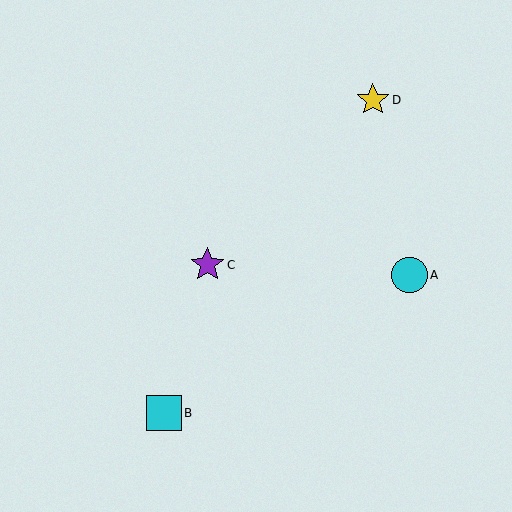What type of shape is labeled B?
Shape B is a cyan square.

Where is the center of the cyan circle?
The center of the cyan circle is at (410, 275).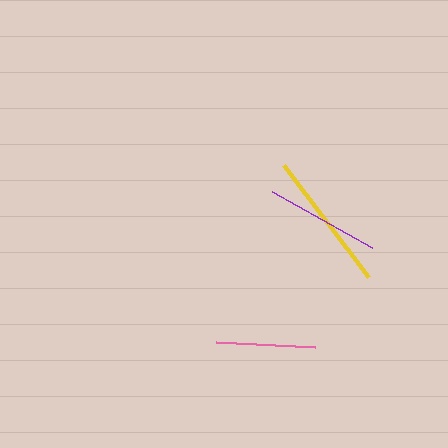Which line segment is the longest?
The yellow line is the longest at approximately 140 pixels.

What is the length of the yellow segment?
The yellow segment is approximately 140 pixels long.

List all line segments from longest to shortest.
From longest to shortest: yellow, purple, pink.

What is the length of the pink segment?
The pink segment is approximately 99 pixels long.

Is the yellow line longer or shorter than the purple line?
The yellow line is longer than the purple line.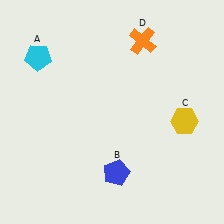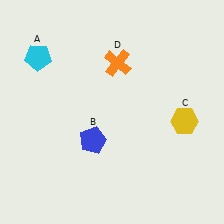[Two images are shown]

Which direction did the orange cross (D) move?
The orange cross (D) moved left.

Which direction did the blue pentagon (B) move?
The blue pentagon (B) moved up.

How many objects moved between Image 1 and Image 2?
2 objects moved between the two images.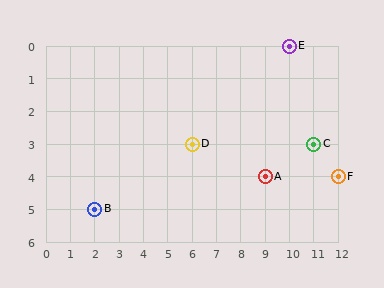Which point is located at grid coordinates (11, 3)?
Point C is at (11, 3).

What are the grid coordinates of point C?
Point C is at grid coordinates (11, 3).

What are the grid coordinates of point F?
Point F is at grid coordinates (12, 4).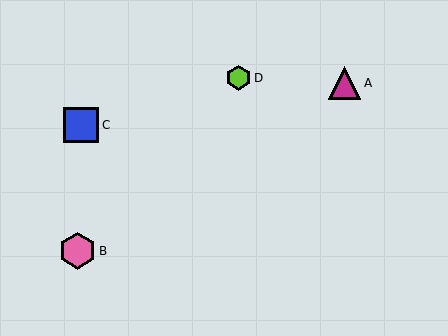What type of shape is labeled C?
Shape C is a blue square.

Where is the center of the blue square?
The center of the blue square is at (81, 125).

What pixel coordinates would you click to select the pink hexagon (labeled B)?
Click at (77, 251) to select the pink hexagon B.